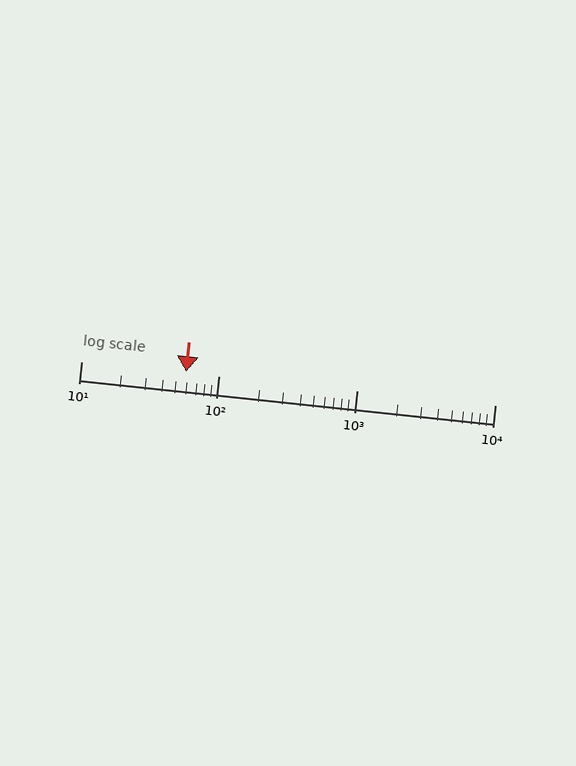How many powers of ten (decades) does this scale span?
The scale spans 3 decades, from 10 to 10000.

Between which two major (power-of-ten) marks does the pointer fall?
The pointer is between 10 and 100.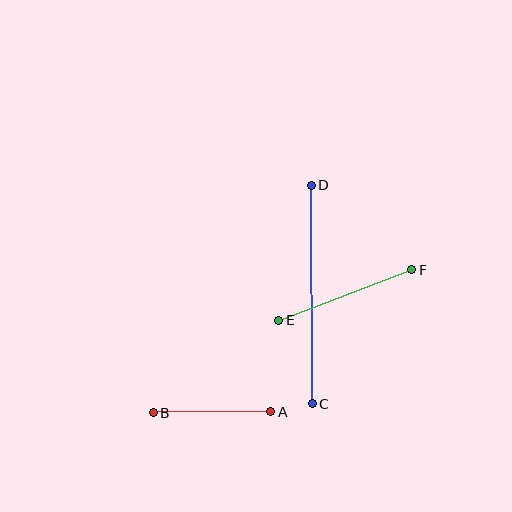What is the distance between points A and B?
The distance is approximately 118 pixels.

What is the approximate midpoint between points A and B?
The midpoint is at approximately (212, 412) pixels.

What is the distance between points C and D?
The distance is approximately 219 pixels.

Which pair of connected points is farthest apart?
Points C and D are farthest apart.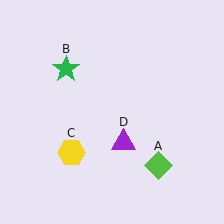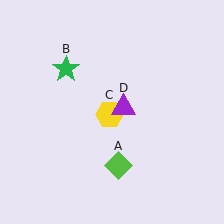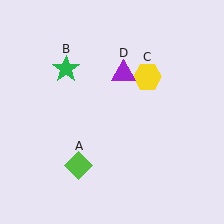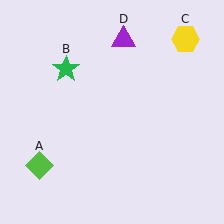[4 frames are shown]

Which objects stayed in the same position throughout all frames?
Green star (object B) remained stationary.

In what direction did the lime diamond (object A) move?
The lime diamond (object A) moved left.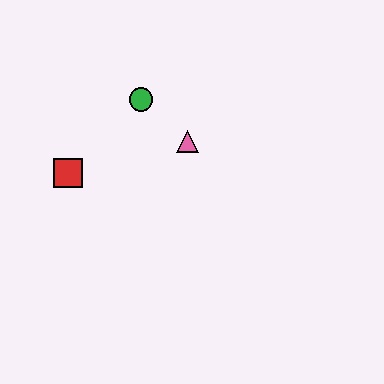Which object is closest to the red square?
The green circle is closest to the red square.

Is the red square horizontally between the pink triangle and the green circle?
No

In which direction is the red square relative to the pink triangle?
The red square is to the left of the pink triangle.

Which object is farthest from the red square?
The pink triangle is farthest from the red square.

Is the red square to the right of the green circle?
No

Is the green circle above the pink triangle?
Yes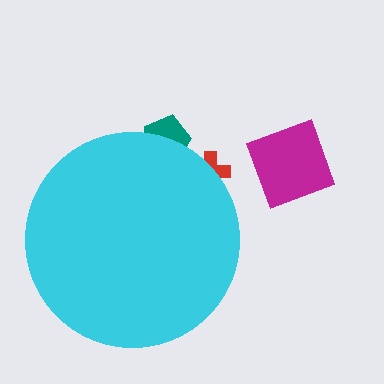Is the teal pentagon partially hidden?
Yes, the teal pentagon is partially hidden behind the cyan circle.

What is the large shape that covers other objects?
A cyan circle.